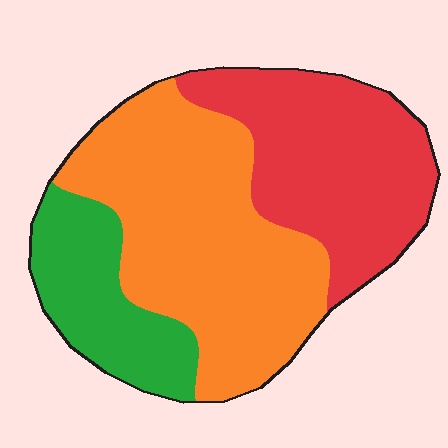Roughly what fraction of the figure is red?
Red takes up between a quarter and a half of the figure.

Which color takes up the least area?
Green, at roughly 20%.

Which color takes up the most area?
Orange, at roughly 45%.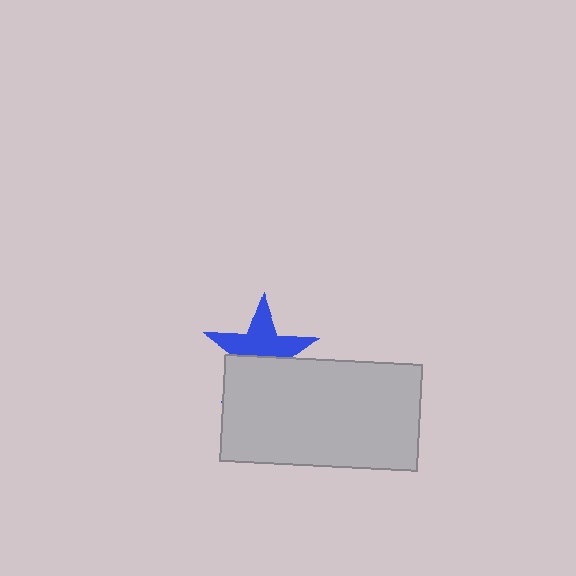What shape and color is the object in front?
The object in front is a light gray rectangle.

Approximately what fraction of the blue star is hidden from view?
Roughly 43% of the blue star is hidden behind the light gray rectangle.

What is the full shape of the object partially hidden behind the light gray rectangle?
The partially hidden object is a blue star.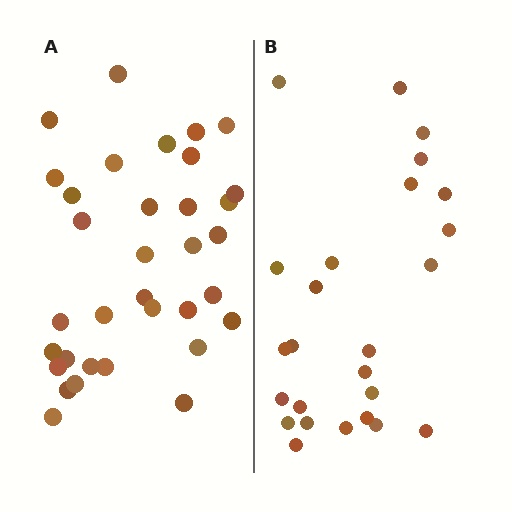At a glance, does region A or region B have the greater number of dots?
Region A (the left region) has more dots.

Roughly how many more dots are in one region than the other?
Region A has roughly 8 or so more dots than region B.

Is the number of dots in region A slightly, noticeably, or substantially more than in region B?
Region A has noticeably more, but not dramatically so. The ratio is roughly 1.4 to 1.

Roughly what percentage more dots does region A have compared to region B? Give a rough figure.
About 35% more.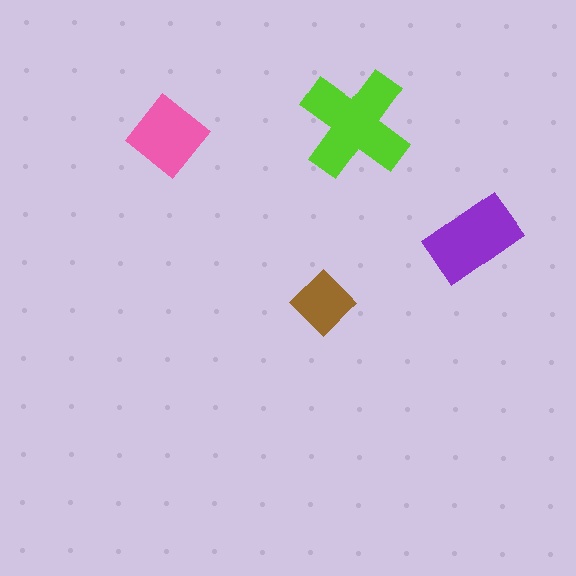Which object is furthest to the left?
The pink diamond is leftmost.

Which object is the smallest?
The brown diamond.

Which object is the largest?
The lime cross.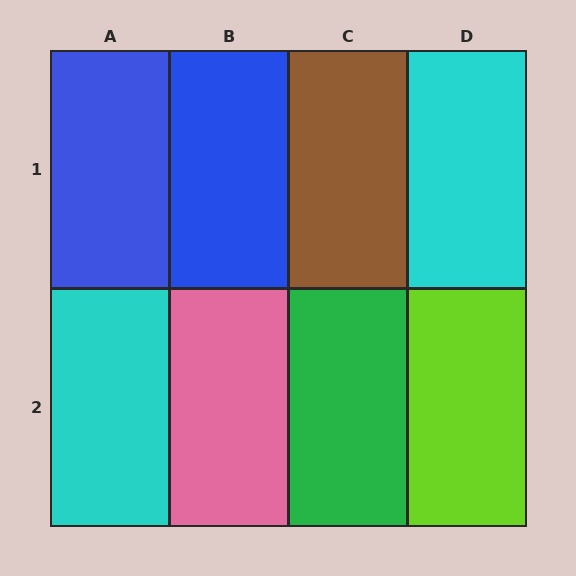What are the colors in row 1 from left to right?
Blue, blue, brown, cyan.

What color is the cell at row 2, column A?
Cyan.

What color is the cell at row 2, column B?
Pink.